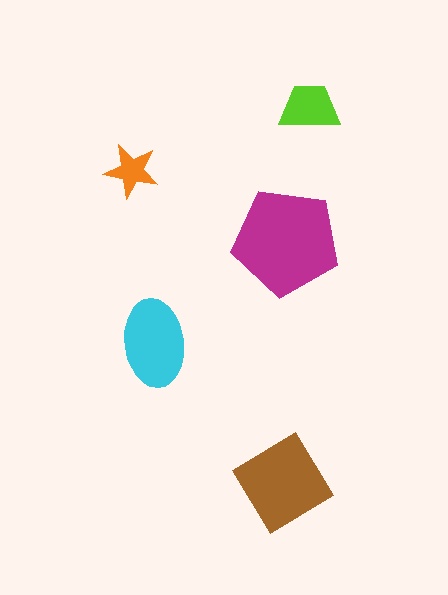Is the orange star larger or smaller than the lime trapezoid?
Smaller.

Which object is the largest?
The magenta pentagon.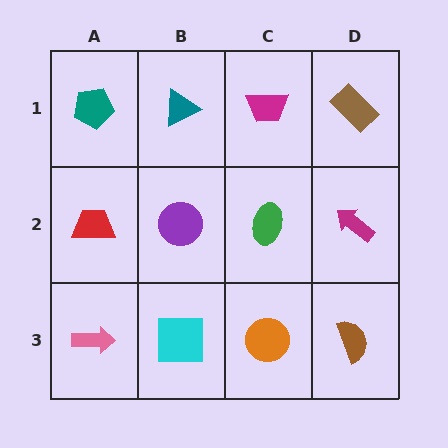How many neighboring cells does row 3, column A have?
2.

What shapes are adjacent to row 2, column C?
A magenta trapezoid (row 1, column C), an orange circle (row 3, column C), a purple circle (row 2, column B), a magenta arrow (row 2, column D).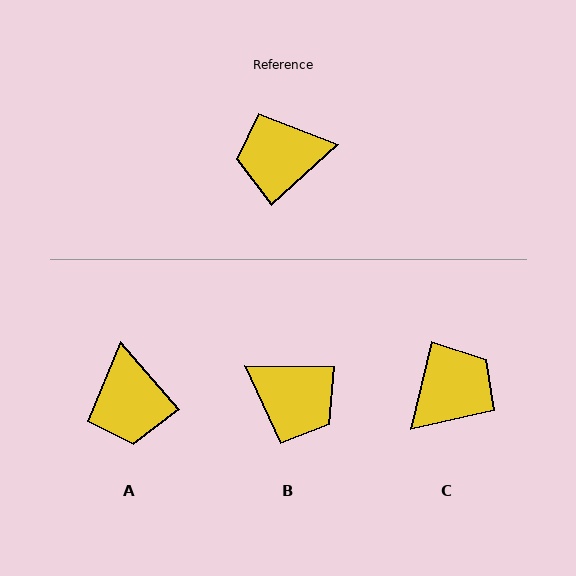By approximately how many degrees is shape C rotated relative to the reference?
Approximately 146 degrees clockwise.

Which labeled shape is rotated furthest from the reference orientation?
C, about 146 degrees away.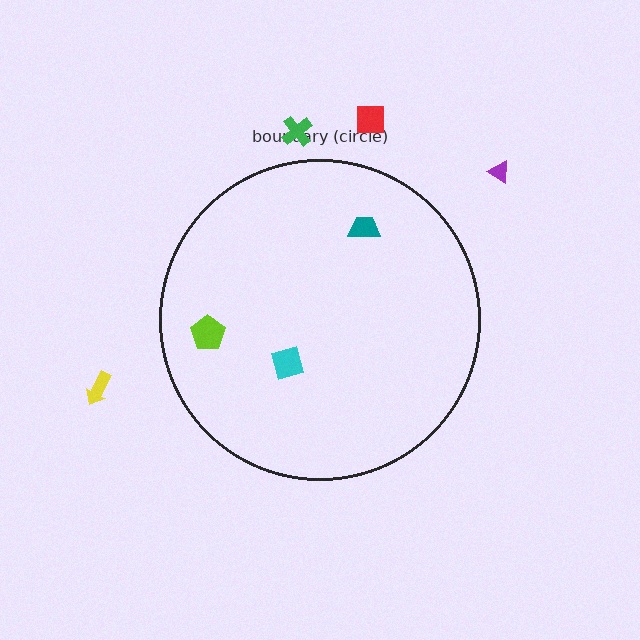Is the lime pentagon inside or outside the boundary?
Inside.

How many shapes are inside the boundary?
3 inside, 4 outside.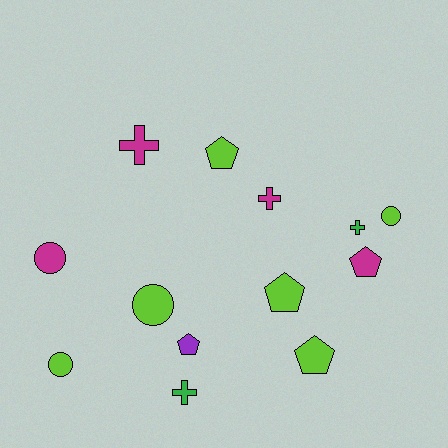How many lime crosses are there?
There are no lime crosses.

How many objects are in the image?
There are 13 objects.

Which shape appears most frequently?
Pentagon, with 5 objects.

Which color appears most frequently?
Lime, with 6 objects.